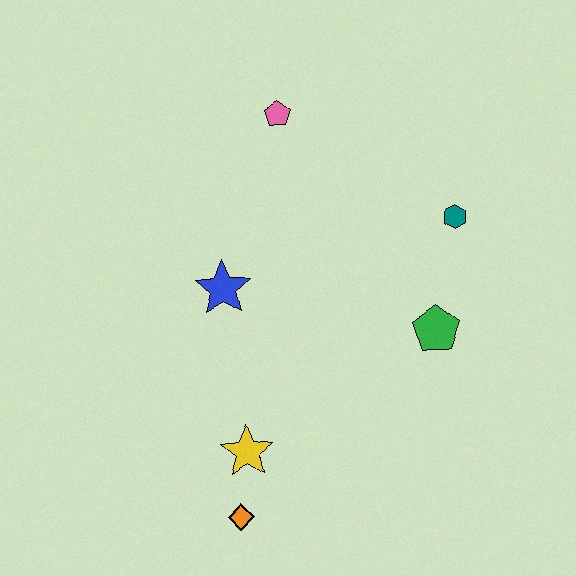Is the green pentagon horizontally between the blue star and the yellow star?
No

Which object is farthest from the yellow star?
The pink pentagon is farthest from the yellow star.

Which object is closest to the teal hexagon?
The green pentagon is closest to the teal hexagon.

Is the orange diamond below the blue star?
Yes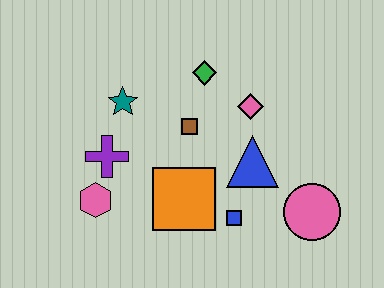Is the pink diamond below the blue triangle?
No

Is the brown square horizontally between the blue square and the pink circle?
No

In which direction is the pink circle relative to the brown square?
The pink circle is to the right of the brown square.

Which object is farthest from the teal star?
The pink circle is farthest from the teal star.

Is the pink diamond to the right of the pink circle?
No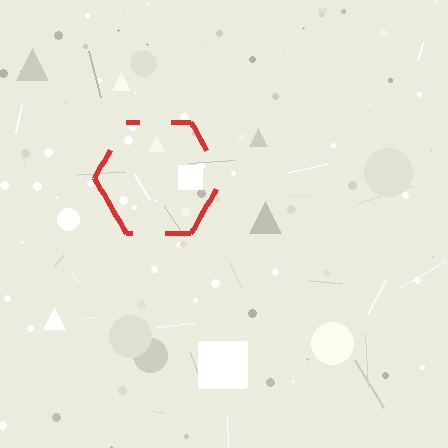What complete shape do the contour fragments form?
The contour fragments form a hexagon.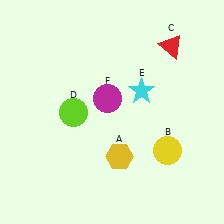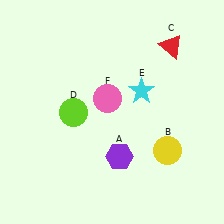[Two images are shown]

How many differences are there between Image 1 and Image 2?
There are 2 differences between the two images.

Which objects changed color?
A changed from yellow to purple. F changed from magenta to pink.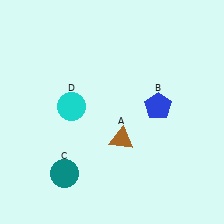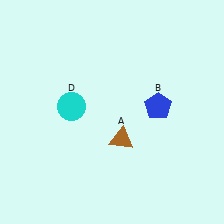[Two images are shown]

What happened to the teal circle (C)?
The teal circle (C) was removed in Image 2. It was in the bottom-left area of Image 1.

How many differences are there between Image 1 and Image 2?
There is 1 difference between the two images.